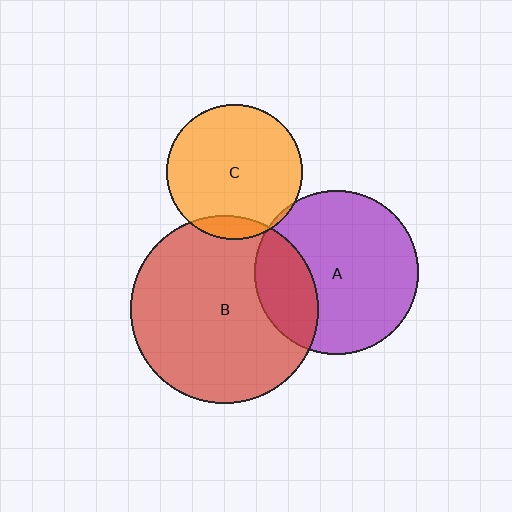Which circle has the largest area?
Circle B (red).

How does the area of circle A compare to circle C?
Approximately 1.5 times.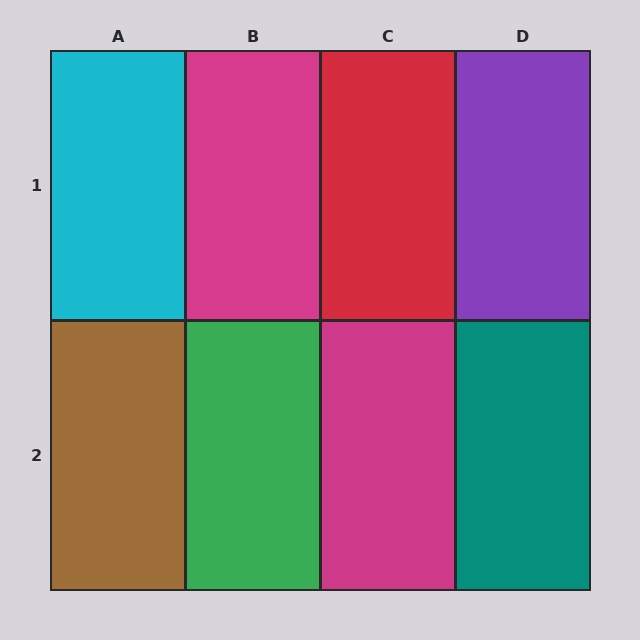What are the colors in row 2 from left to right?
Brown, green, magenta, teal.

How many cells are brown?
1 cell is brown.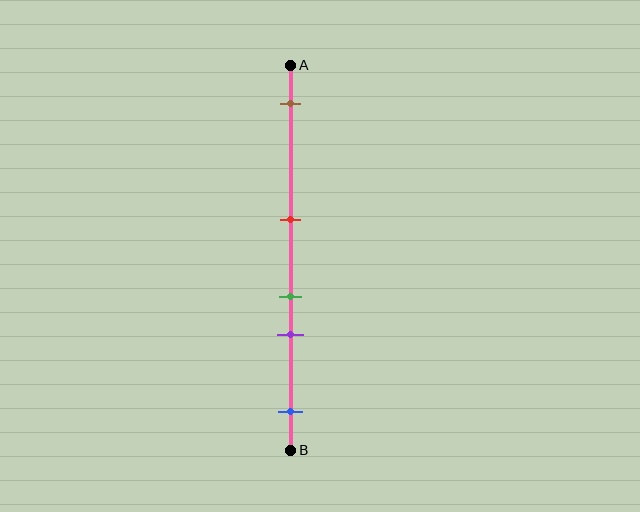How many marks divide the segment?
There are 5 marks dividing the segment.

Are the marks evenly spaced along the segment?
No, the marks are not evenly spaced.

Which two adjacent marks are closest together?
The green and purple marks are the closest adjacent pair.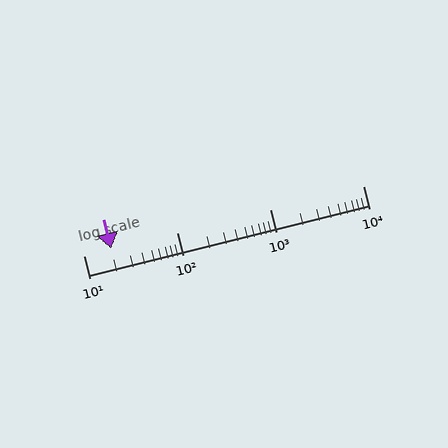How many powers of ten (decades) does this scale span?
The scale spans 3 decades, from 10 to 10000.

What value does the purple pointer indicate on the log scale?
The pointer indicates approximately 20.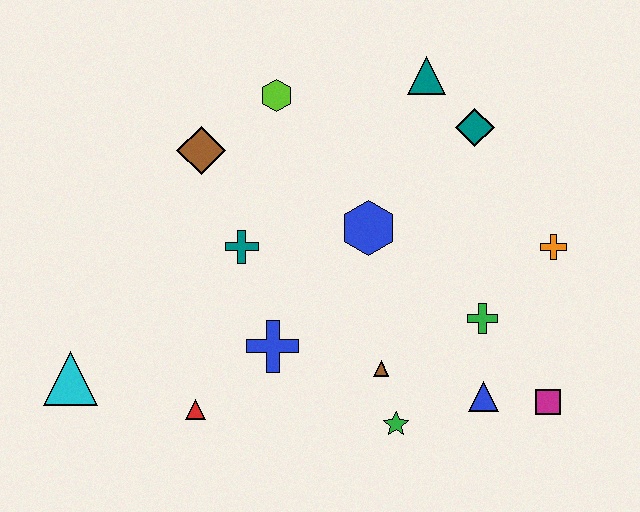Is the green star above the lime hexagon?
No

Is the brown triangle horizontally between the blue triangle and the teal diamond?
No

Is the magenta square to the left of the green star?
No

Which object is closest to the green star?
The brown triangle is closest to the green star.